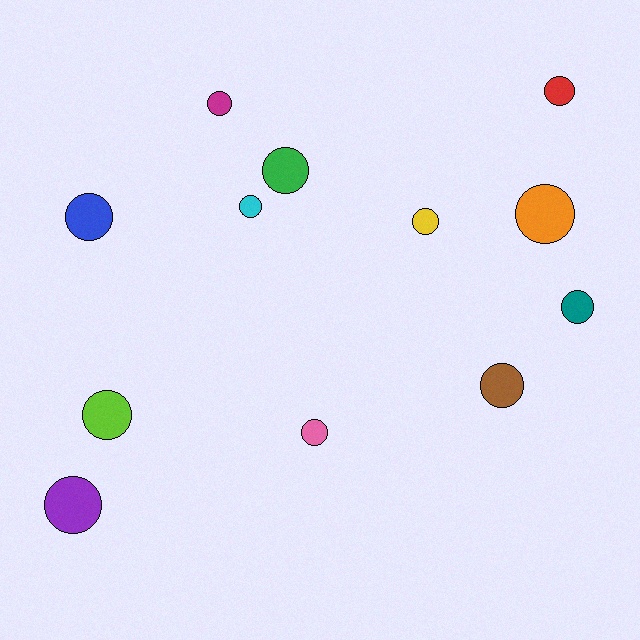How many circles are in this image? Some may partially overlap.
There are 12 circles.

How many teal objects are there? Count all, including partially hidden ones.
There is 1 teal object.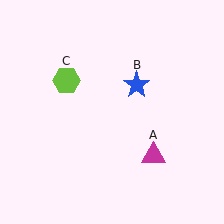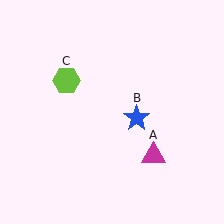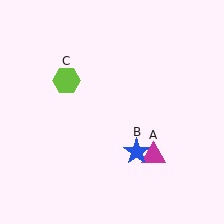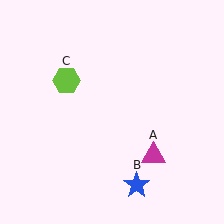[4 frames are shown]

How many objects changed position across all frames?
1 object changed position: blue star (object B).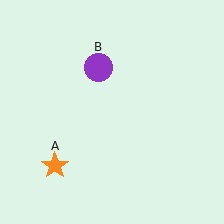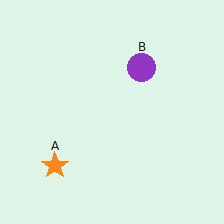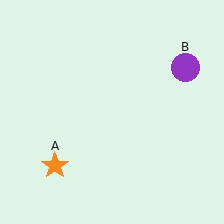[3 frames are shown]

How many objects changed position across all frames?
1 object changed position: purple circle (object B).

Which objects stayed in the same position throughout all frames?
Orange star (object A) remained stationary.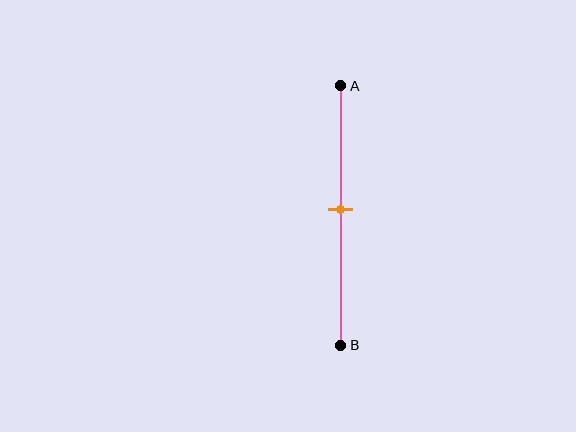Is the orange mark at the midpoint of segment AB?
Yes, the mark is approximately at the midpoint.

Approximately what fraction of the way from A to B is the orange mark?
The orange mark is approximately 50% of the way from A to B.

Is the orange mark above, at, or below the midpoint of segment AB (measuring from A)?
The orange mark is approximately at the midpoint of segment AB.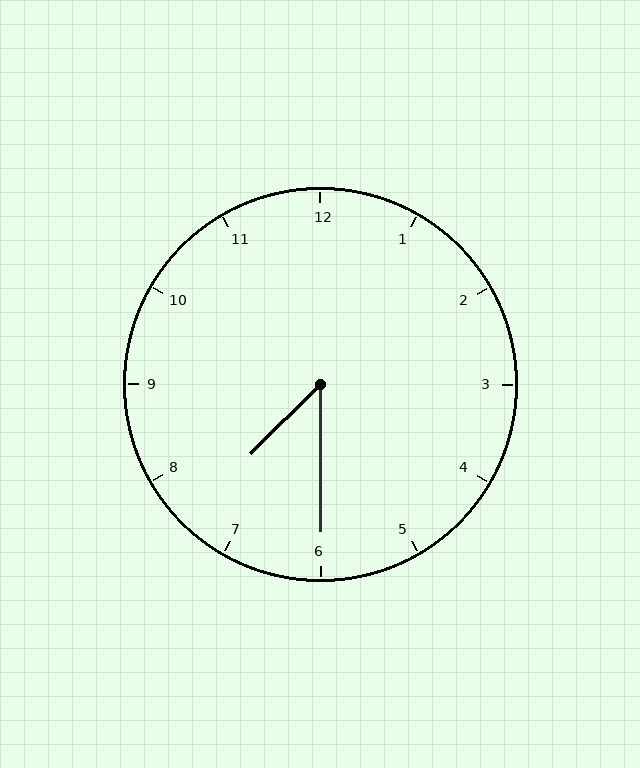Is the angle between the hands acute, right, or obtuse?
It is acute.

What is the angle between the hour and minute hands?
Approximately 45 degrees.